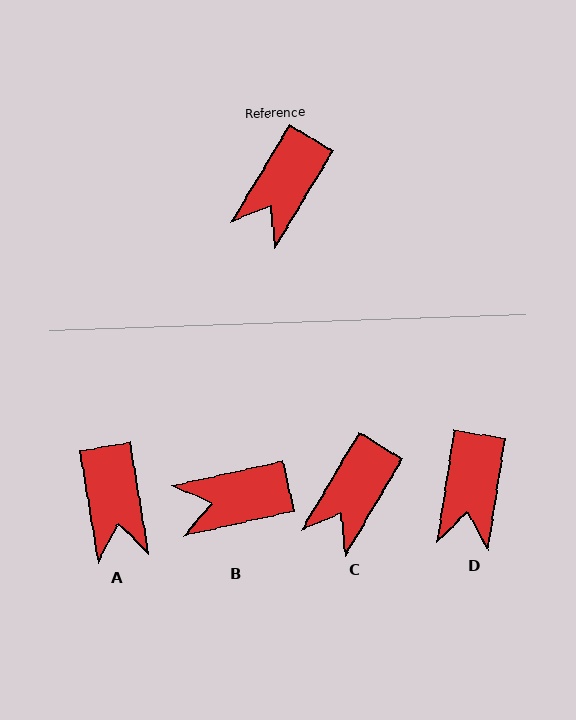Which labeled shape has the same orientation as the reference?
C.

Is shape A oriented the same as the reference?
No, it is off by about 40 degrees.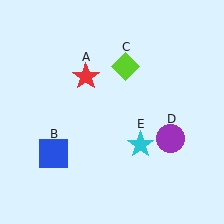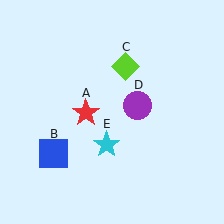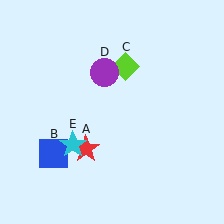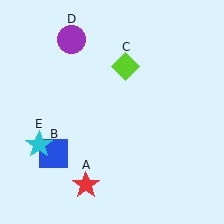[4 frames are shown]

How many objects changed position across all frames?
3 objects changed position: red star (object A), purple circle (object D), cyan star (object E).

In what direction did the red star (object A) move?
The red star (object A) moved down.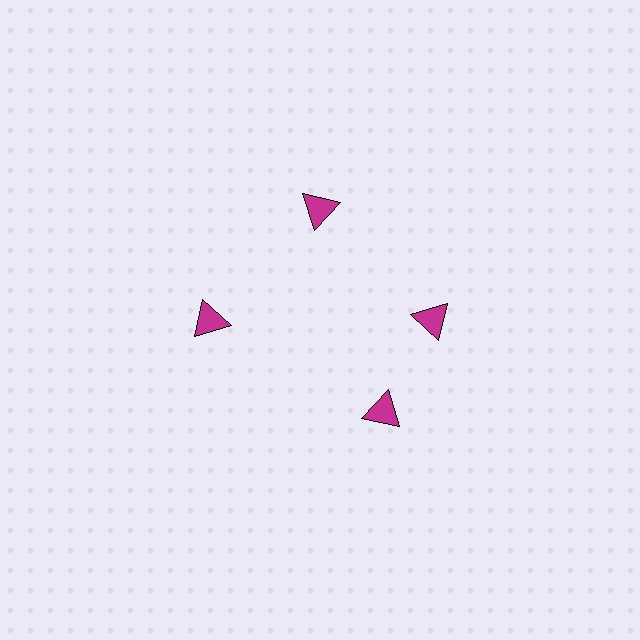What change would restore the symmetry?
The symmetry would be restored by rotating it back into even spacing with its neighbors so that all 4 triangles sit at equal angles and equal distance from the center.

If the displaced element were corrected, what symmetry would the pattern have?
It would have 4-fold rotational symmetry — the pattern would map onto itself every 90 degrees.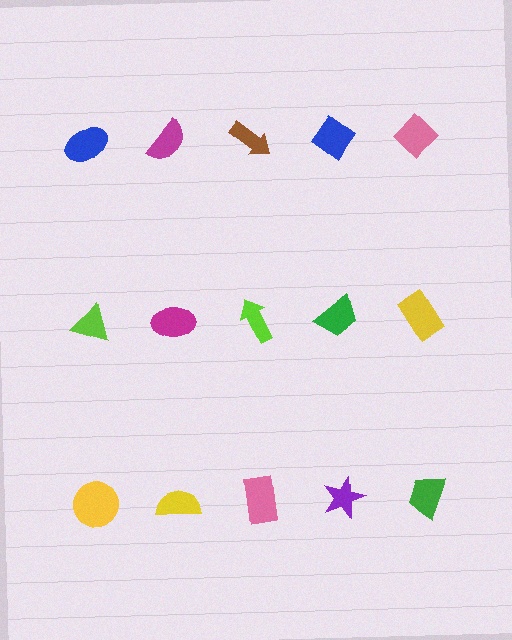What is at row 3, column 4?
A purple star.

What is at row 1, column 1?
A blue ellipse.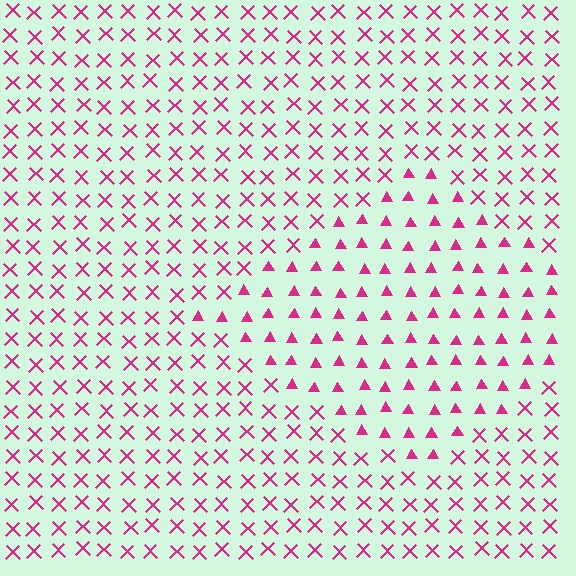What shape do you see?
I see a diamond.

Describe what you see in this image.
The image is filled with small magenta elements arranged in a uniform grid. A diamond-shaped region contains triangles, while the surrounding area contains X marks. The boundary is defined purely by the change in element shape.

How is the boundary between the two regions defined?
The boundary is defined by a change in element shape: triangles inside vs. X marks outside. All elements share the same color and spacing.